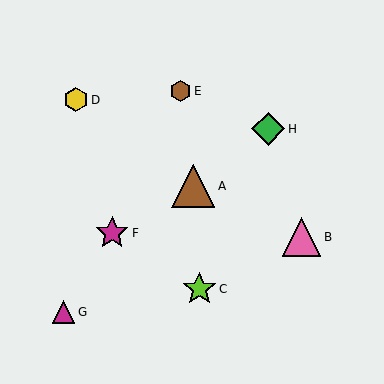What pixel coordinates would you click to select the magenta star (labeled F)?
Click at (112, 233) to select the magenta star F.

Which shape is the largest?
The brown triangle (labeled A) is the largest.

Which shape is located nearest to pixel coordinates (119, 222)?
The magenta star (labeled F) at (112, 233) is nearest to that location.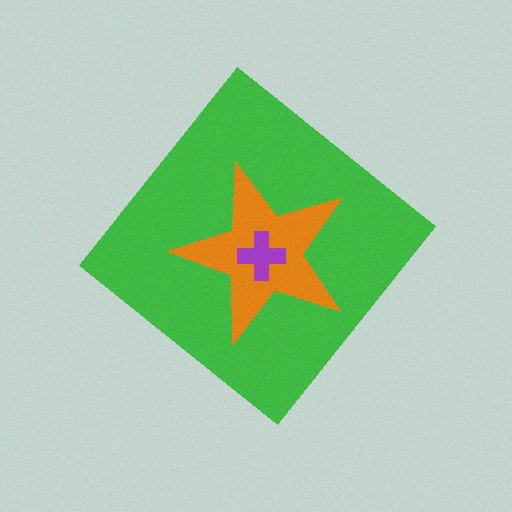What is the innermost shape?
The purple cross.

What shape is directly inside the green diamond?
The orange star.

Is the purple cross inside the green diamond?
Yes.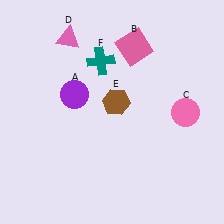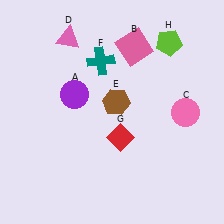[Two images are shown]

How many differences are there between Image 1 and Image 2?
There are 2 differences between the two images.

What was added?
A red diamond (G), a lime pentagon (H) were added in Image 2.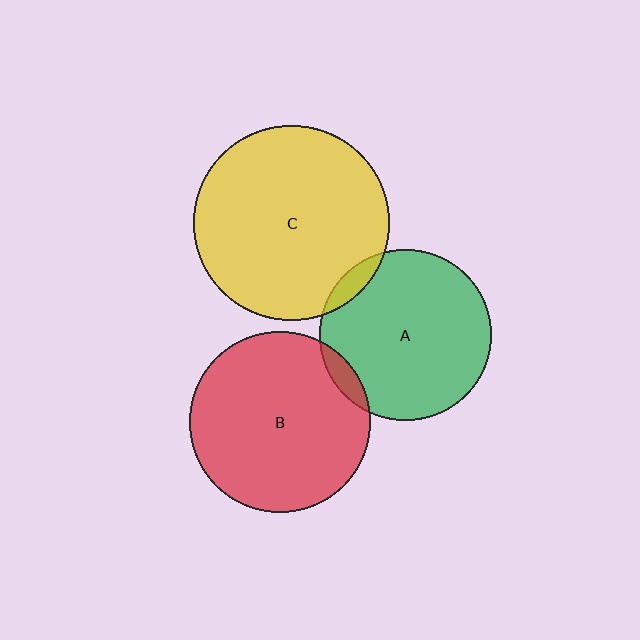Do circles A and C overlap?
Yes.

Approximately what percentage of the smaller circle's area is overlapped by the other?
Approximately 5%.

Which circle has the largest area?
Circle C (yellow).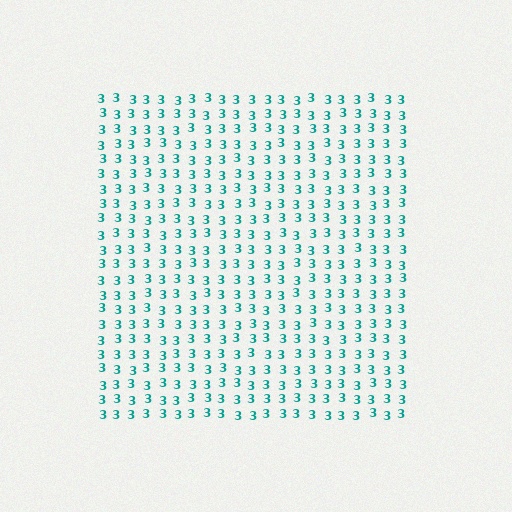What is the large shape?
The large shape is a square.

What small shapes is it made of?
It is made of small digit 3's.